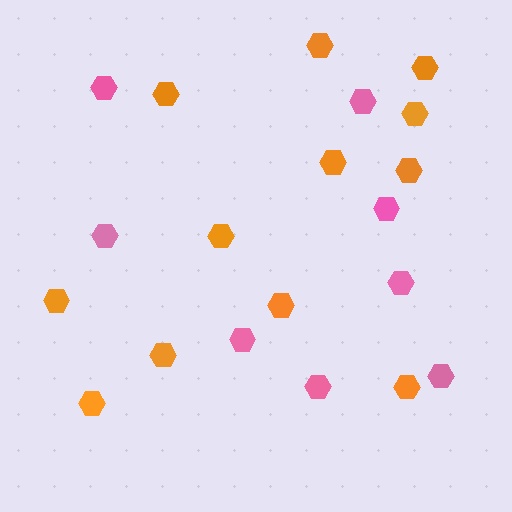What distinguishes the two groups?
There are 2 groups: one group of pink hexagons (8) and one group of orange hexagons (12).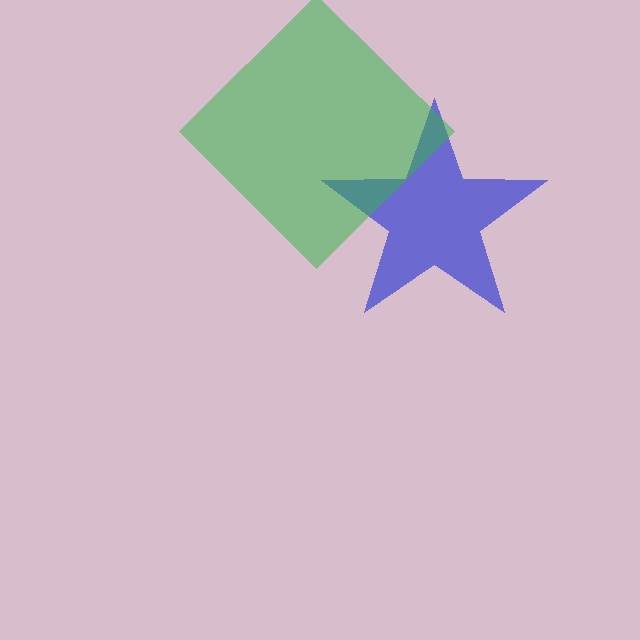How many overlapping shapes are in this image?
There are 2 overlapping shapes in the image.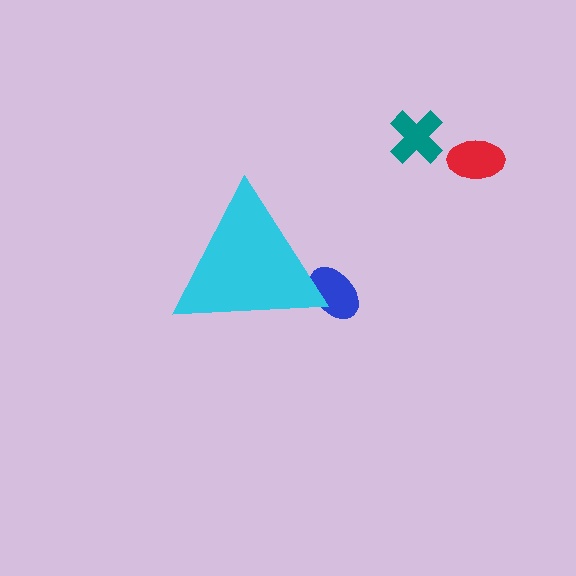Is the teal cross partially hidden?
No, the teal cross is fully visible.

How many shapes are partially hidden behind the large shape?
1 shape is partially hidden.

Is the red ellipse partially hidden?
No, the red ellipse is fully visible.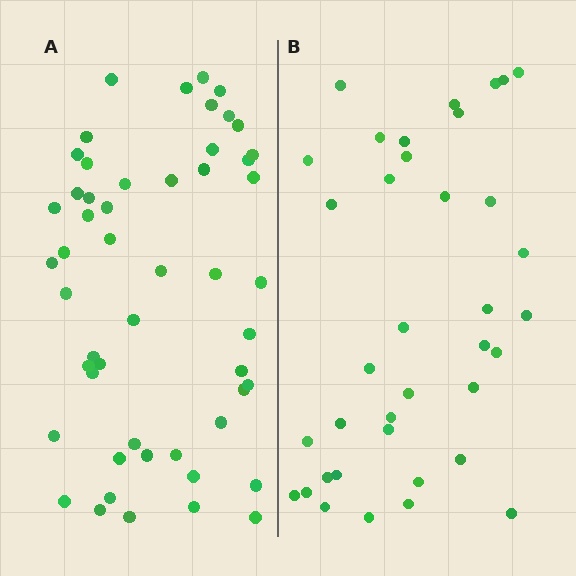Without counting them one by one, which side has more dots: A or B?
Region A (the left region) has more dots.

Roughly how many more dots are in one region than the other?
Region A has approximately 15 more dots than region B.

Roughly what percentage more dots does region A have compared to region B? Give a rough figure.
About 40% more.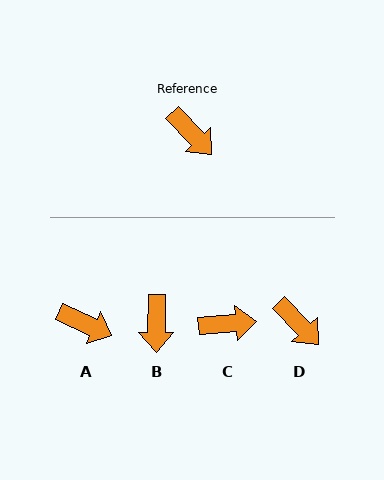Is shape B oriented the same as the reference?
No, it is off by about 44 degrees.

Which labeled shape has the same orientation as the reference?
D.